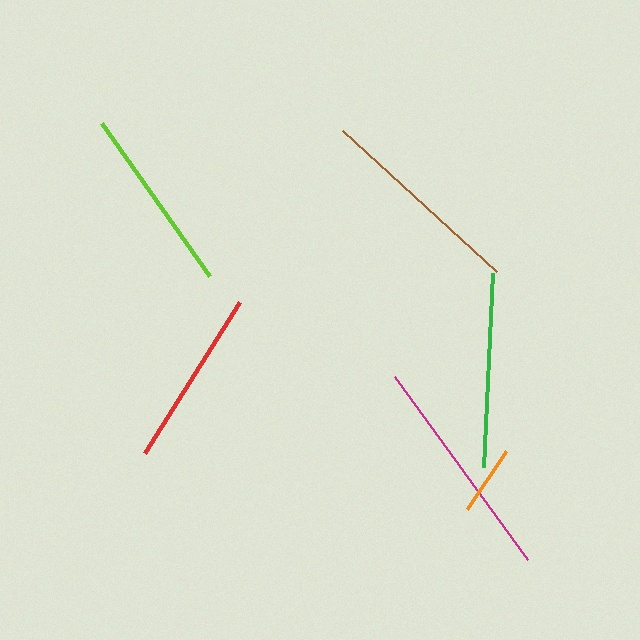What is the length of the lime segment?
The lime segment is approximately 187 pixels long.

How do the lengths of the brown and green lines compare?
The brown and green lines are approximately the same length.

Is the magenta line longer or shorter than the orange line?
The magenta line is longer than the orange line.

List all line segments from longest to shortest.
From longest to shortest: magenta, brown, green, lime, red, orange.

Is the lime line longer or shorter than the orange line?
The lime line is longer than the orange line.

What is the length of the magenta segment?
The magenta segment is approximately 226 pixels long.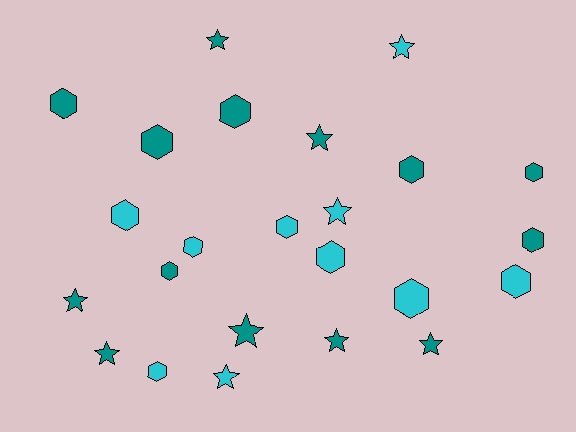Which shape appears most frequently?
Hexagon, with 14 objects.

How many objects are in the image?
There are 24 objects.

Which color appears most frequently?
Teal, with 14 objects.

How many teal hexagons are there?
There are 7 teal hexagons.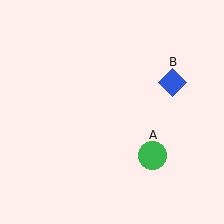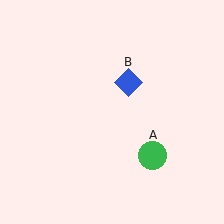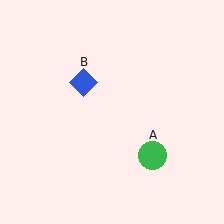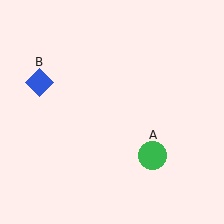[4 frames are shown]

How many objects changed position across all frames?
1 object changed position: blue diamond (object B).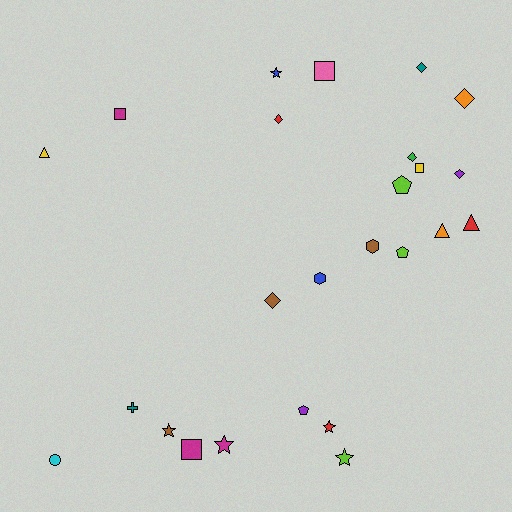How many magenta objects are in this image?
There are 3 magenta objects.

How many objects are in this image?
There are 25 objects.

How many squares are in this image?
There are 4 squares.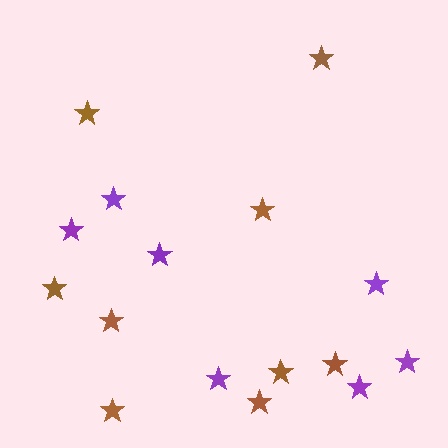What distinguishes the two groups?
There are 2 groups: one group of purple stars (7) and one group of brown stars (9).